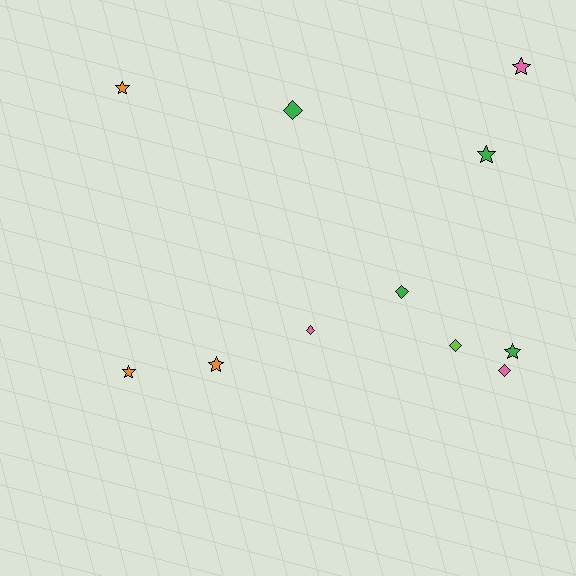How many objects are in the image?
There are 11 objects.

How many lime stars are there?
There are no lime stars.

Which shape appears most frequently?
Star, with 6 objects.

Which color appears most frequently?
Green, with 4 objects.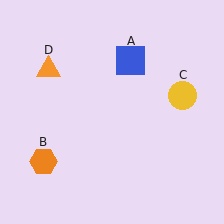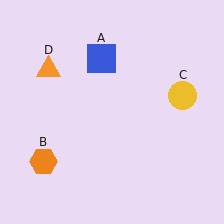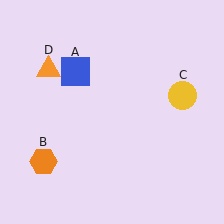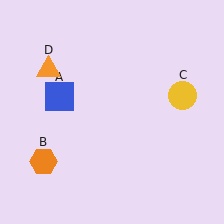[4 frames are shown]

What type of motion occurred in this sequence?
The blue square (object A) rotated counterclockwise around the center of the scene.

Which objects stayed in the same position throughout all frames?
Orange hexagon (object B) and yellow circle (object C) and orange triangle (object D) remained stationary.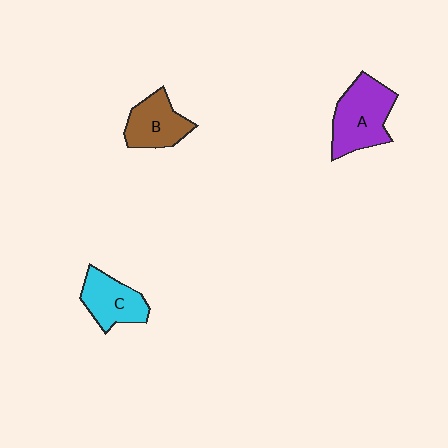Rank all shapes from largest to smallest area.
From largest to smallest: A (purple), C (cyan), B (brown).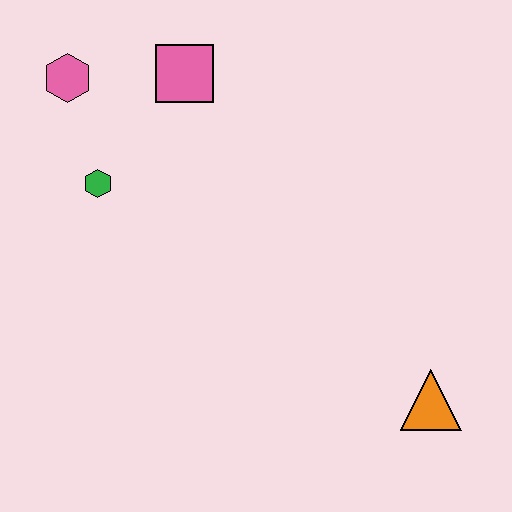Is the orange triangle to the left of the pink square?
No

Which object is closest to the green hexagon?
The pink hexagon is closest to the green hexagon.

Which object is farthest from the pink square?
The orange triangle is farthest from the pink square.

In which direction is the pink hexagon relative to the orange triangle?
The pink hexagon is to the left of the orange triangle.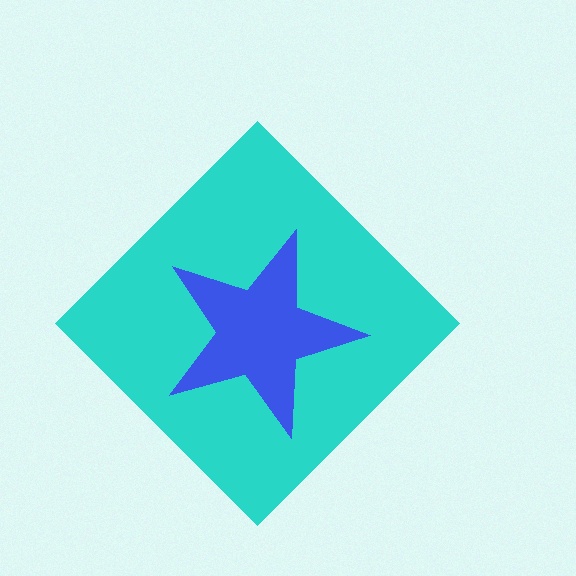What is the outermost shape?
The cyan diamond.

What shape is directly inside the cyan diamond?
The blue star.